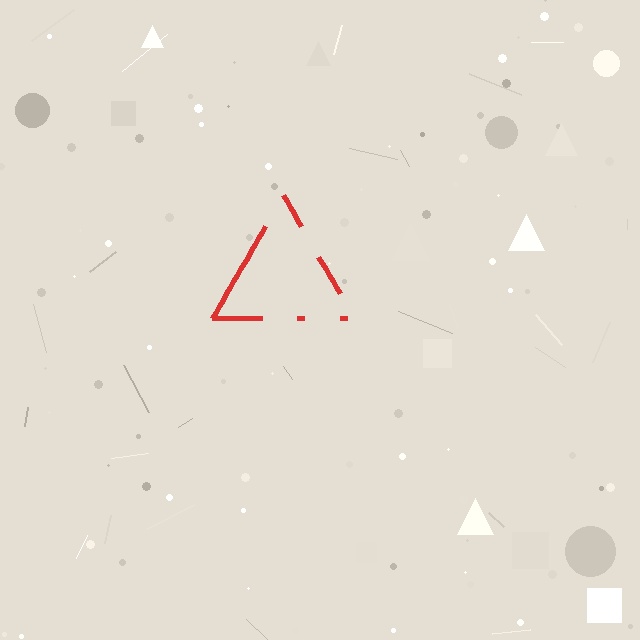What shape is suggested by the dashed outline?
The dashed outline suggests a triangle.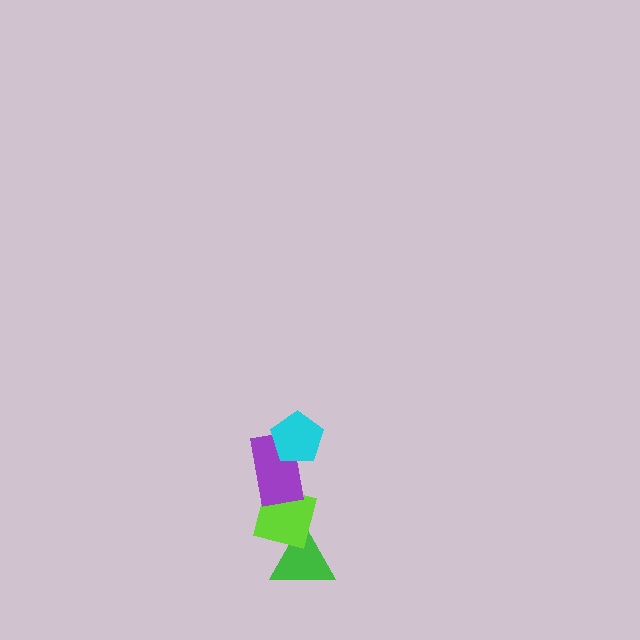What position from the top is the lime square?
The lime square is 3rd from the top.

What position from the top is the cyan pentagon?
The cyan pentagon is 1st from the top.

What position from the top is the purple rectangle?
The purple rectangle is 2nd from the top.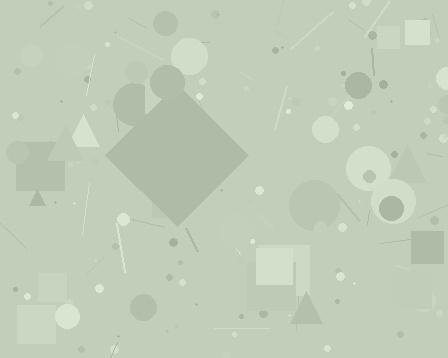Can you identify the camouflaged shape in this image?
The camouflaged shape is a diamond.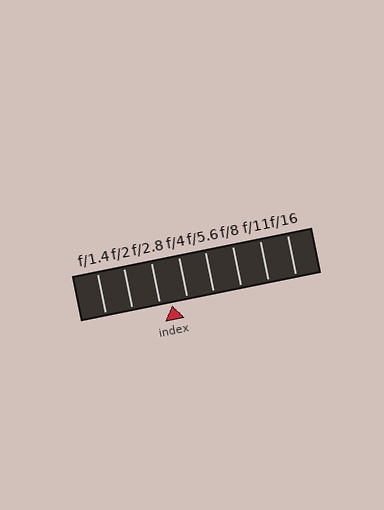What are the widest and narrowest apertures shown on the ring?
The widest aperture shown is f/1.4 and the narrowest is f/16.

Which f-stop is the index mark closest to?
The index mark is closest to f/2.8.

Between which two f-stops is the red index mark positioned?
The index mark is between f/2.8 and f/4.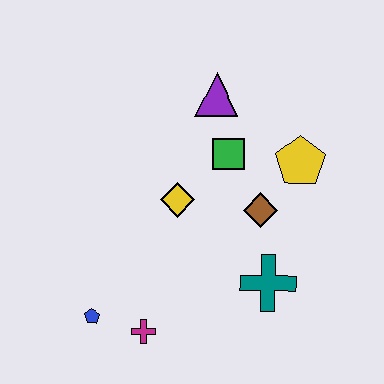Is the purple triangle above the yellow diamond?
Yes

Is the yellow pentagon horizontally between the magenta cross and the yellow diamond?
No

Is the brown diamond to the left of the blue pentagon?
No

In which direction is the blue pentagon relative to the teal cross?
The blue pentagon is to the left of the teal cross.